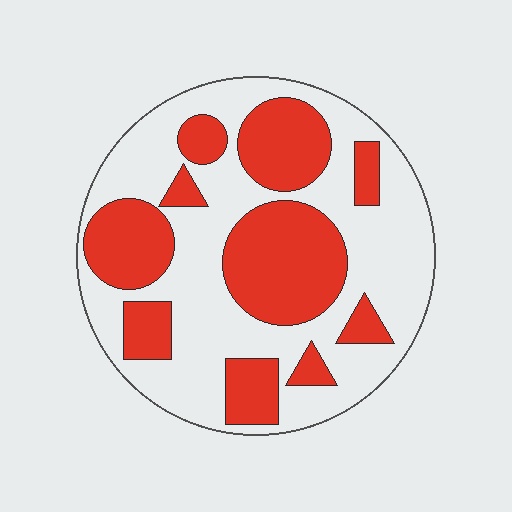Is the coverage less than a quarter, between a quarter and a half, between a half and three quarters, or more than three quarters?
Between a quarter and a half.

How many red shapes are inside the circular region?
10.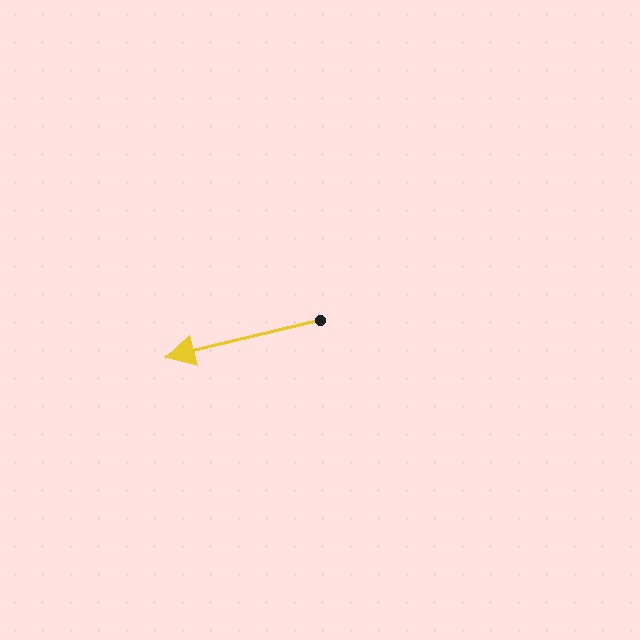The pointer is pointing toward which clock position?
Roughly 9 o'clock.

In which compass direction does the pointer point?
West.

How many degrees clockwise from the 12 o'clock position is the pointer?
Approximately 256 degrees.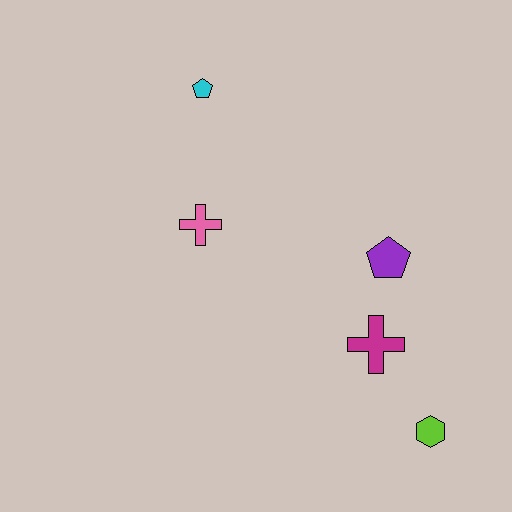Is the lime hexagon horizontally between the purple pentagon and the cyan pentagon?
No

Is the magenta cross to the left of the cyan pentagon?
No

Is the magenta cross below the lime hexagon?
No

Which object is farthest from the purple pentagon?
The cyan pentagon is farthest from the purple pentagon.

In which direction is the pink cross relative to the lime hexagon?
The pink cross is to the left of the lime hexagon.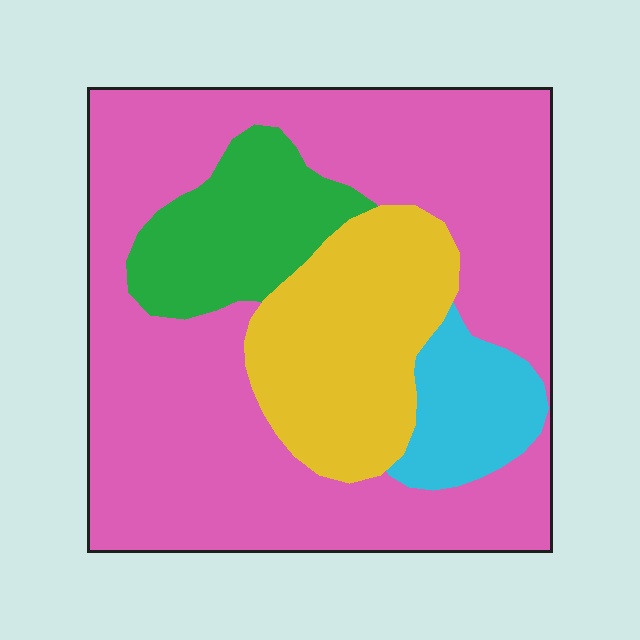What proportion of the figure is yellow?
Yellow covers about 20% of the figure.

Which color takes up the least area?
Cyan, at roughly 10%.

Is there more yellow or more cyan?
Yellow.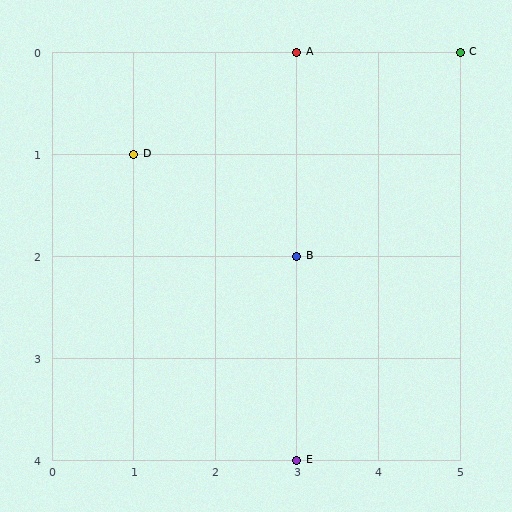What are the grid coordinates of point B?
Point B is at grid coordinates (3, 2).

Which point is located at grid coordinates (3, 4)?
Point E is at (3, 4).